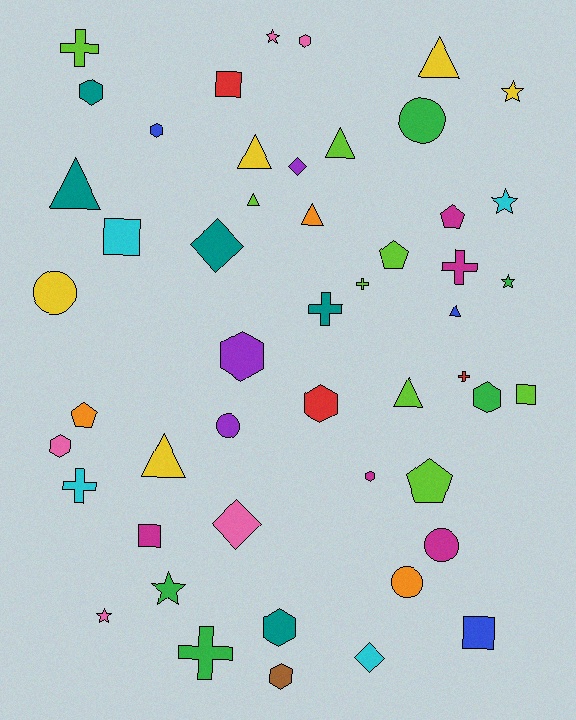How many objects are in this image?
There are 50 objects.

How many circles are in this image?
There are 5 circles.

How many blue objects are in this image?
There are 3 blue objects.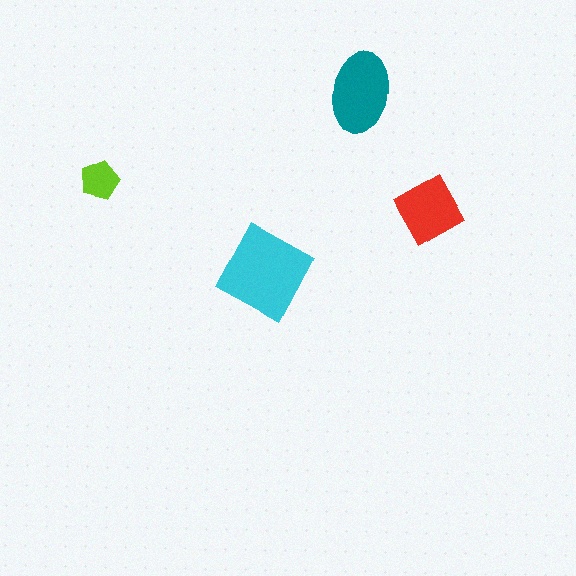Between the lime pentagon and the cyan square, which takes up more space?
The cyan square.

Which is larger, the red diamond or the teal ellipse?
The teal ellipse.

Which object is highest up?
The teal ellipse is topmost.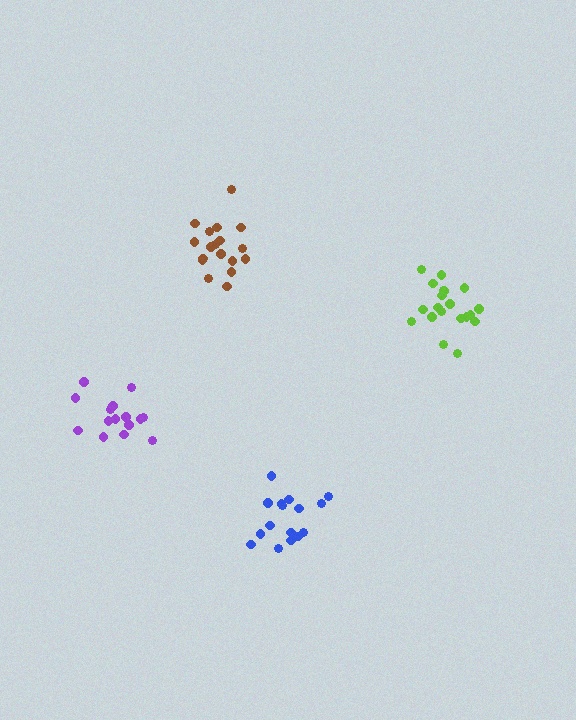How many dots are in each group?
Group 1: 16 dots, Group 2: 15 dots, Group 3: 20 dots, Group 4: 18 dots (69 total).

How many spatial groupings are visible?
There are 4 spatial groupings.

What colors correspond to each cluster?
The clusters are colored: blue, purple, lime, brown.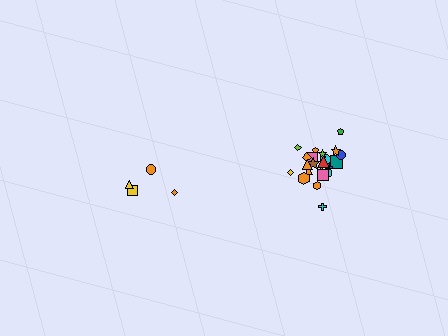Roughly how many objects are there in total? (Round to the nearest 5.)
Roughly 25 objects in total.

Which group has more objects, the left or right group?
The right group.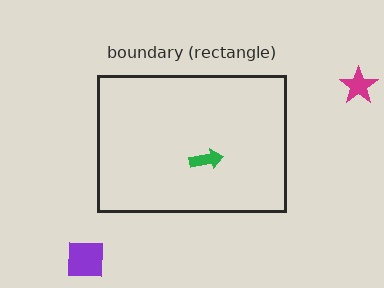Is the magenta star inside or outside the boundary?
Outside.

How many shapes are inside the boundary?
1 inside, 2 outside.